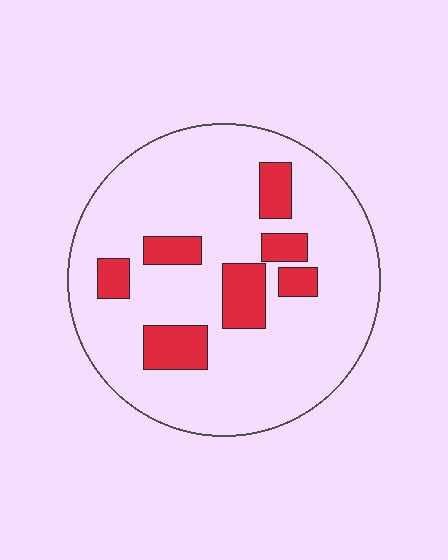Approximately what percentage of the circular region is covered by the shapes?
Approximately 15%.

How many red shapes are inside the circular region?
7.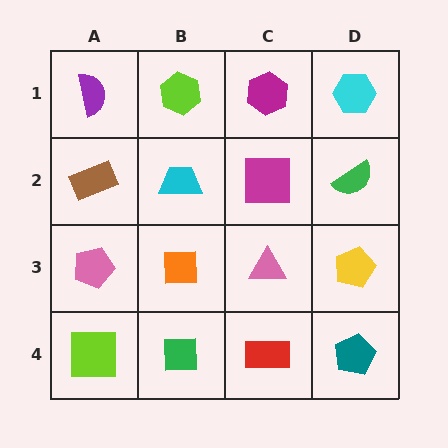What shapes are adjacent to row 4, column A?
A pink pentagon (row 3, column A), a green square (row 4, column B).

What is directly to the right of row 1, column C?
A cyan hexagon.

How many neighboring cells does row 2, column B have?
4.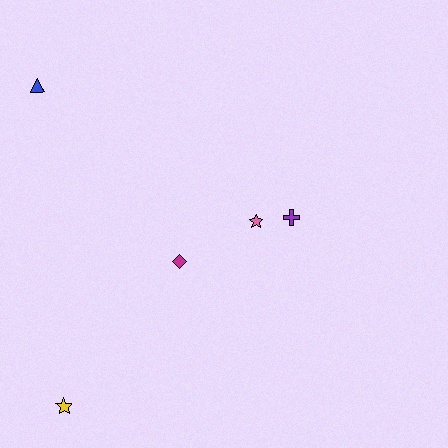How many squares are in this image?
There are no squares.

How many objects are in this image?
There are 5 objects.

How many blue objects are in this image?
There is 1 blue object.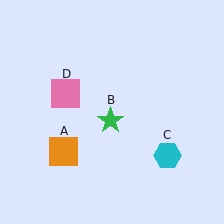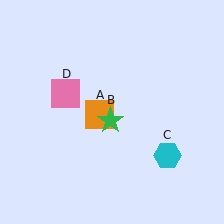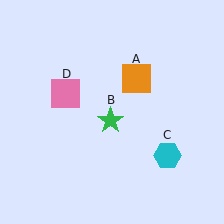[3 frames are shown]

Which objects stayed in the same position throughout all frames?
Green star (object B) and cyan hexagon (object C) and pink square (object D) remained stationary.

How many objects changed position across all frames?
1 object changed position: orange square (object A).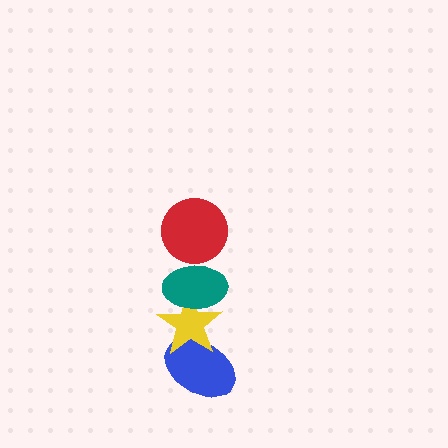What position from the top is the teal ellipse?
The teal ellipse is 2nd from the top.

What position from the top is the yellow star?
The yellow star is 3rd from the top.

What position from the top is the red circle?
The red circle is 1st from the top.